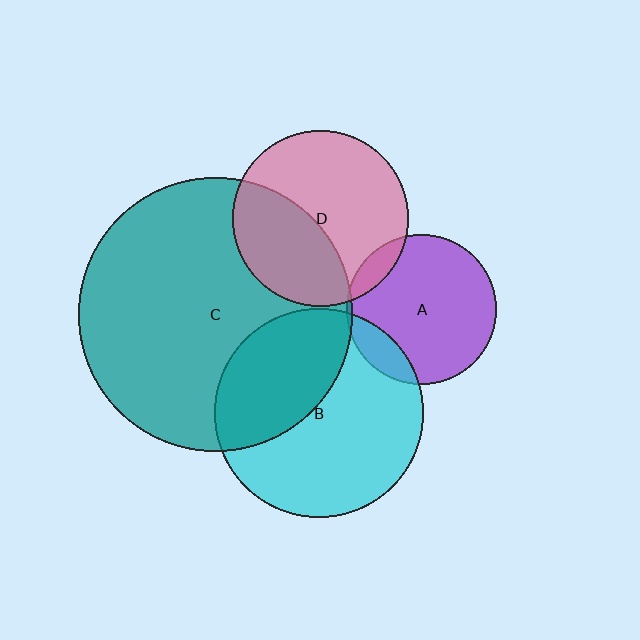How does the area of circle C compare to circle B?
Approximately 1.7 times.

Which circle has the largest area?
Circle C (teal).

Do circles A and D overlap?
Yes.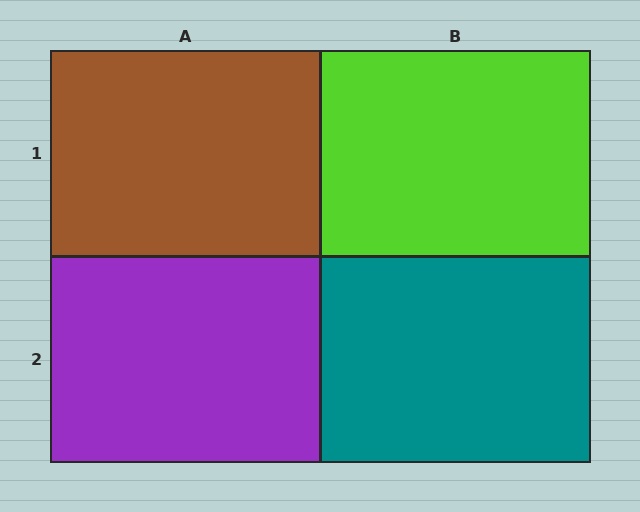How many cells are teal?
1 cell is teal.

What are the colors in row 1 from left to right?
Brown, lime.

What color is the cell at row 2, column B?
Teal.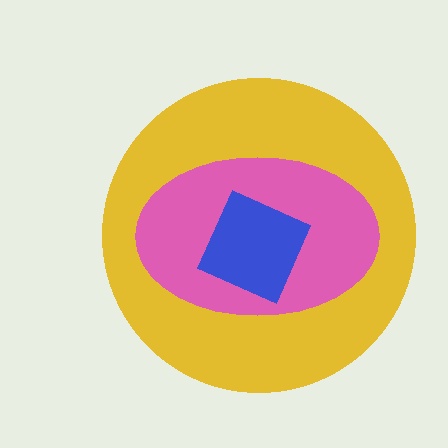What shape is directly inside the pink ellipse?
The blue diamond.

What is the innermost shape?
The blue diamond.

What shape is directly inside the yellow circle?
The pink ellipse.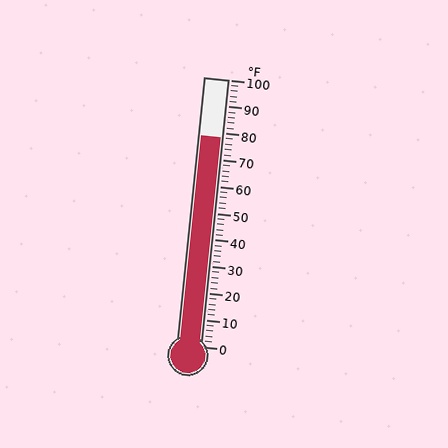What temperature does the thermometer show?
The thermometer shows approximately 78°F.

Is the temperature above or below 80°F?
The temperature is below 80°F.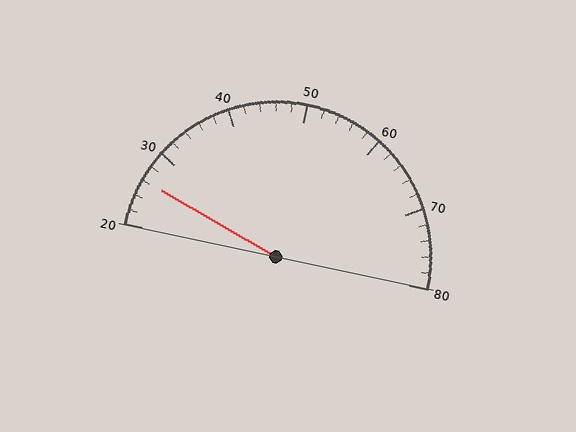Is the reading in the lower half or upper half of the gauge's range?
The reading is in the lower half of the range (20 to 80).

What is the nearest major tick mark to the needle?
The nearest major tick mark is 30.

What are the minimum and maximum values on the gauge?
The gauge ranges from 20 to 80.